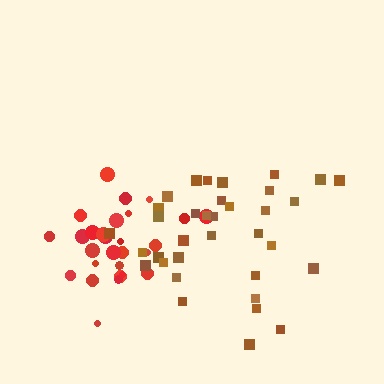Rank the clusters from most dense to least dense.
red, brown.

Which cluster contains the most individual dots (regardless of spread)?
Brown (35).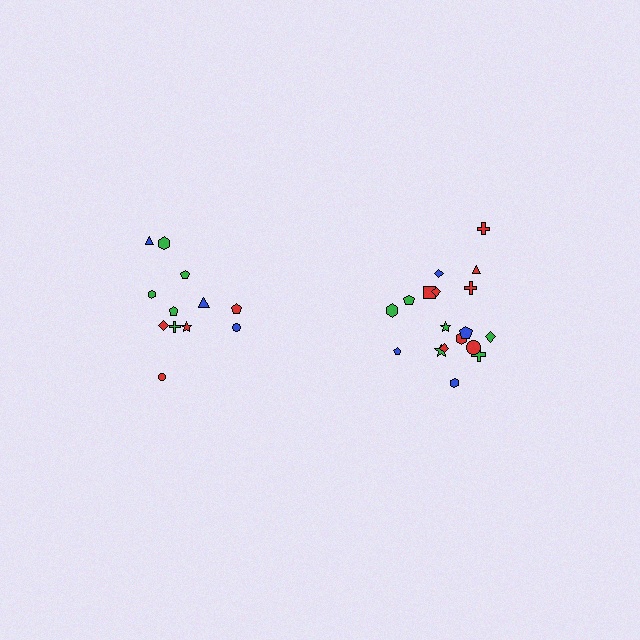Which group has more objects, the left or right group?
The right group.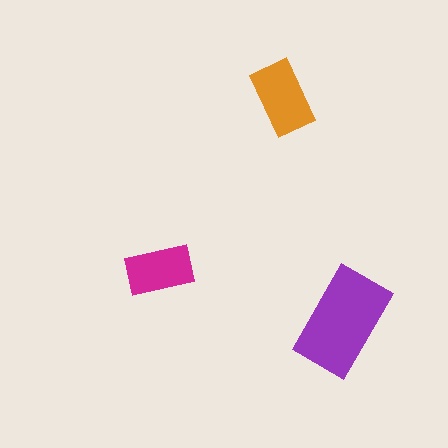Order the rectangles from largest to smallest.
the purple one, the orange one, the magenta one.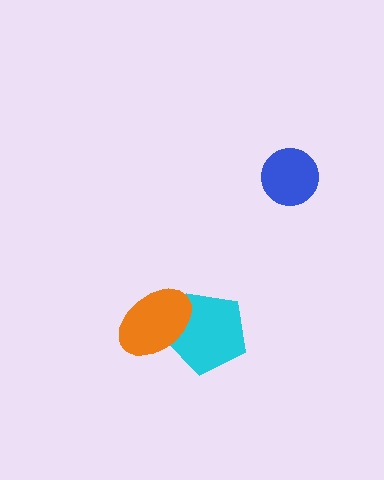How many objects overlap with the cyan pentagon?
1 object overlaps with the cyan pentagon.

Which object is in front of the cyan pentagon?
The orange ellipse is in front of the cyan pentagon.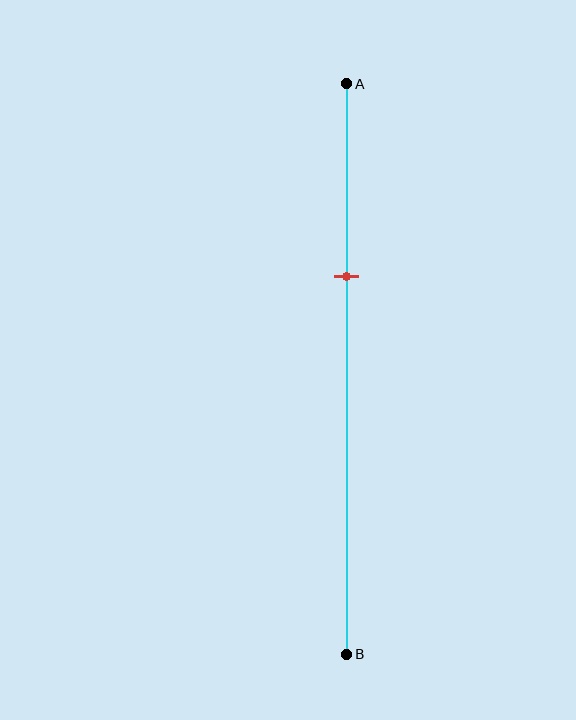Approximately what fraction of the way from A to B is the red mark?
The red mark is approximately 35% of the way from A to B.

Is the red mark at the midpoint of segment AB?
No, the mark is at about 35% from A, not at the 50% midpoint.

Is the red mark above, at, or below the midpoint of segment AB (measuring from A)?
The red mark is above the midpoint of segment AB.